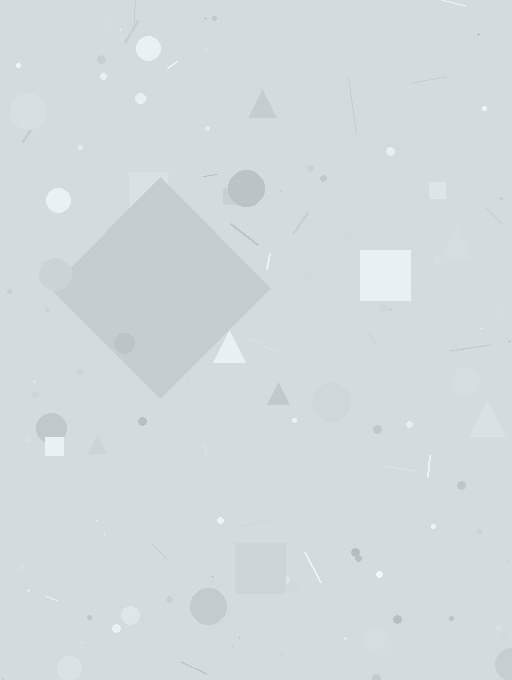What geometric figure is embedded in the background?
A diamond is embedded in the background.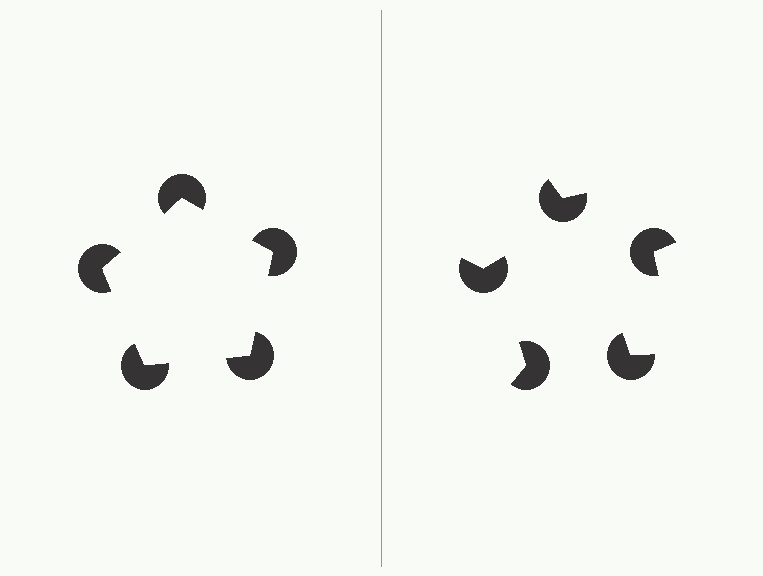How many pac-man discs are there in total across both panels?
10 — 5 on each side.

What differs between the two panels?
The pac-man discs are positioned identically on both sides; only the wedge orientations differ. On the left they align to a pentagon; on the right they are misaligned.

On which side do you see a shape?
An illusory pentagon appears on the left side. On the right side the wedge cuts are rotated, so no coherent shape forms.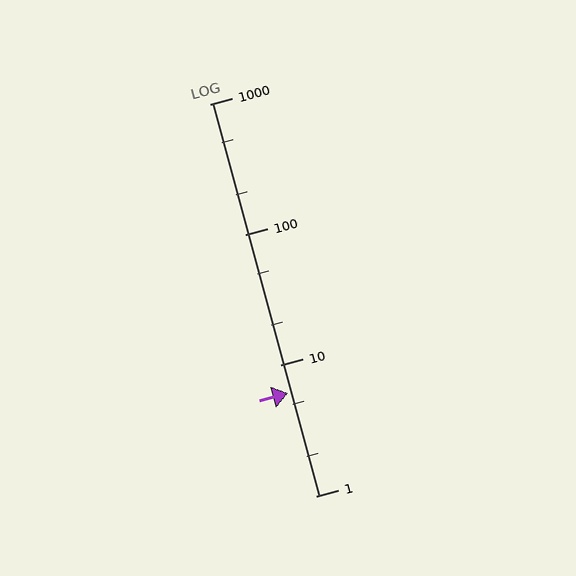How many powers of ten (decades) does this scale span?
The scale spans 3 decades, from 1 to 1000.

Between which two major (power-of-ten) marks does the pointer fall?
The pointer is between 1 and 10.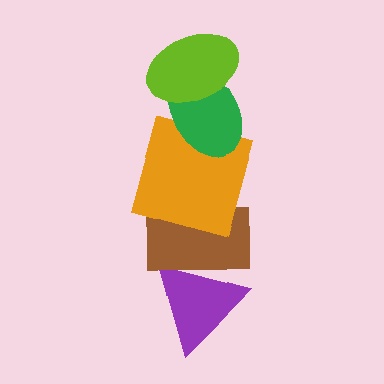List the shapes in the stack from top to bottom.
From top to bottom: the lime ellipse, the green ellipse, the orange square, the brown rectangle, the purple triangle.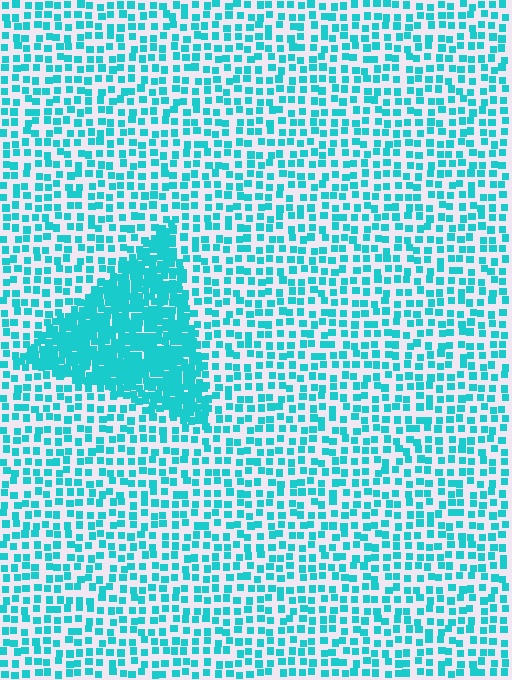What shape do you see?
I see a triangle.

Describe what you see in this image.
The image contains small cyan elements arranged at two different densities. A triangle-shaped region is visible where the elements are more densely packed than the surrounding area.